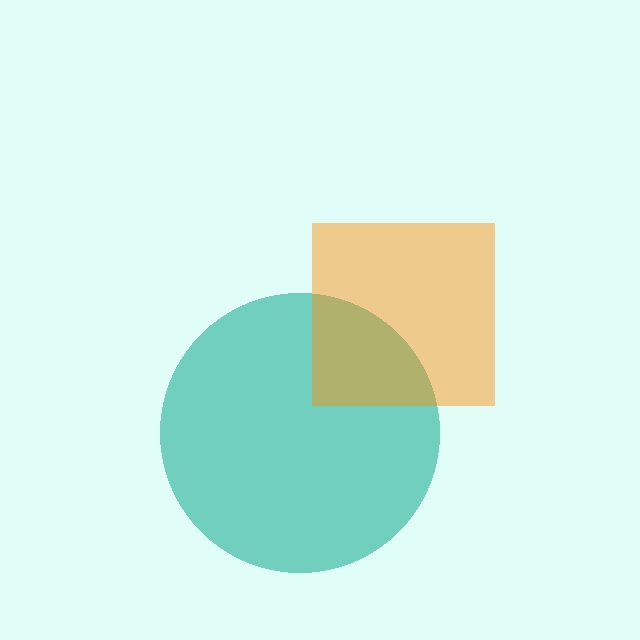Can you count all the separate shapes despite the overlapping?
Yes, there are 2 separate shapes.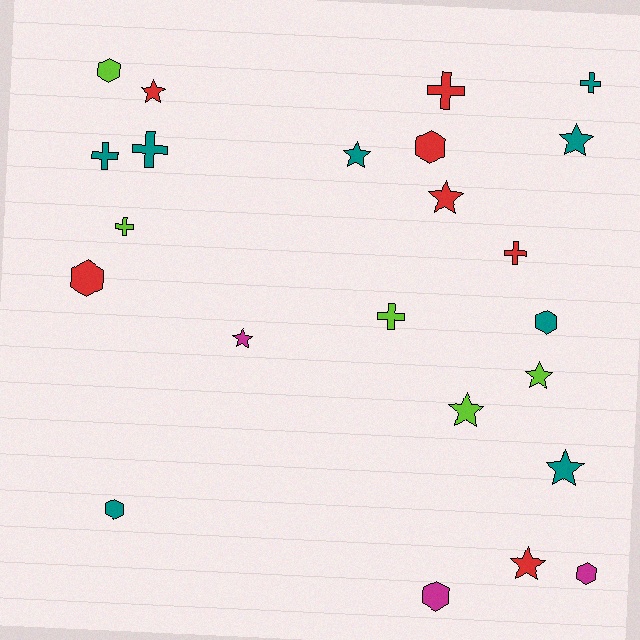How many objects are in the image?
There are 23 objects.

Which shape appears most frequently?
Star, with 9 objects.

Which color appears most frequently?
Teal, with 8 objects.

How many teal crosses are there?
There are 3 teal crosses.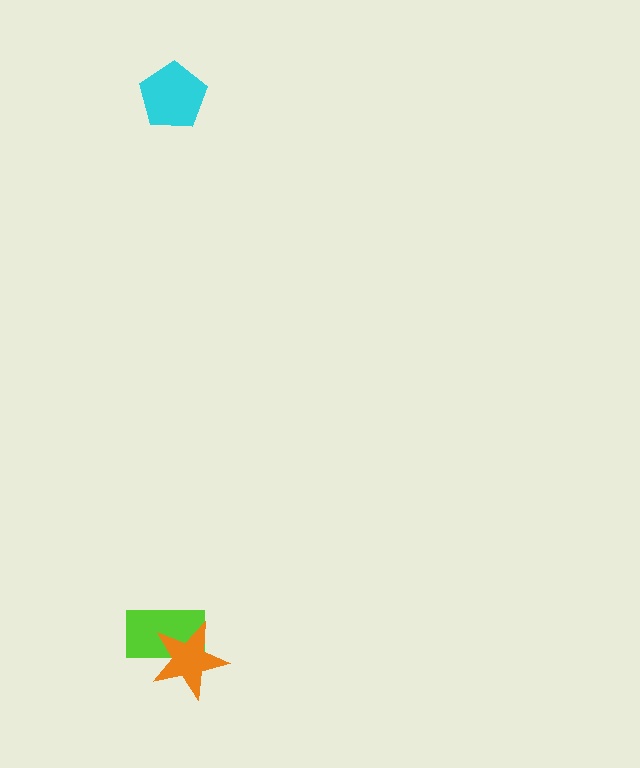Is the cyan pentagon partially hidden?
No, no other shape covers it.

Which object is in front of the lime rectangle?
The orange star is in front of the lime rectangle.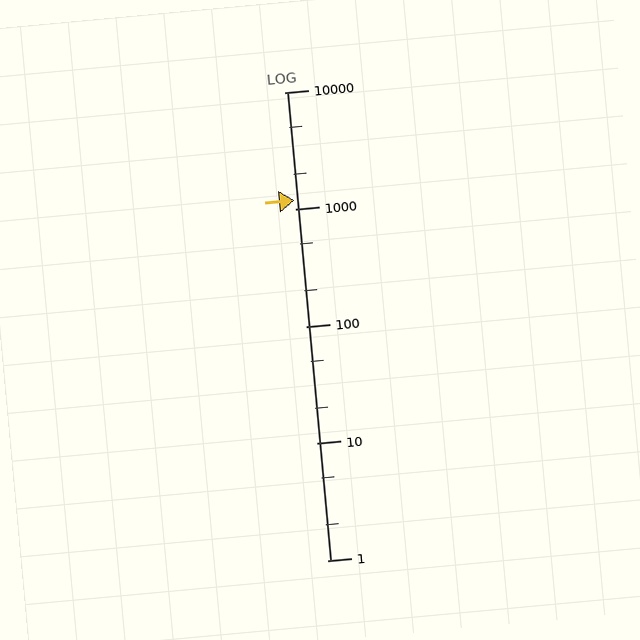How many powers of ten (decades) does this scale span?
The scale spans 4 decades, from 1 to 10000.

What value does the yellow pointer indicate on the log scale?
The pointer indicates approximately 1200.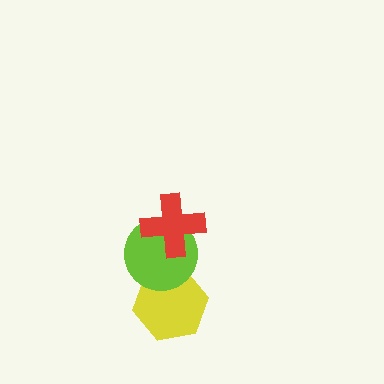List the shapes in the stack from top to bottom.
From top to bottom: the red cross, the lime circle, the yellow hexagon.